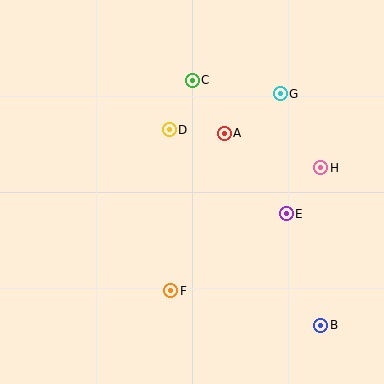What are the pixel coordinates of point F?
Point F is at (171, 291).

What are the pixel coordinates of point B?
Point B is at (321, 325).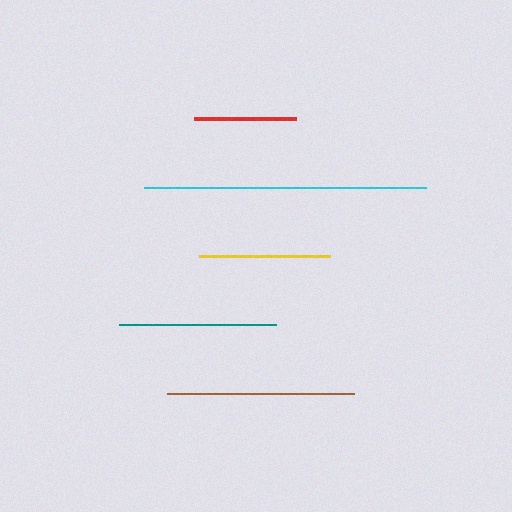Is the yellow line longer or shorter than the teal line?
The teal line is longer than the yellow line.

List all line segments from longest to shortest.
From longest to shortest: cyan, brown, teal, yellow, red.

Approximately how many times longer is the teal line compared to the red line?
The teal line is approximately 1.5 times the length of the red line.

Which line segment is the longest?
The cyan line is the longest at approximately 283 pixels.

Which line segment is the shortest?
The red line is the shortest at approximately 101 pixels.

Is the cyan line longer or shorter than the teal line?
The cyan line is longer than the teal line.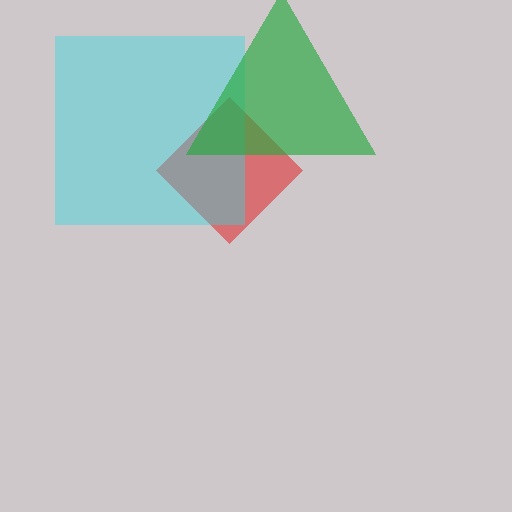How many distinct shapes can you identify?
There are 3 distinct shapes: a red diamond, a cyan square, a green triangle.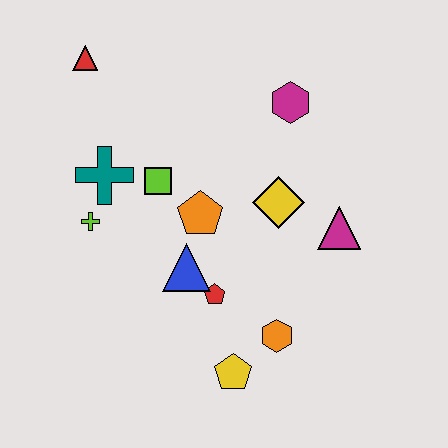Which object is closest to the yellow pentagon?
The orange hexagon is closest to the yellow pentagon.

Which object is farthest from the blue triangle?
The red triangle is farthest from the blue triangle.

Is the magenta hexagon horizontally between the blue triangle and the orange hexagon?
No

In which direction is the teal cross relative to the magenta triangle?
The teal cross is to the left of the magenta triangle.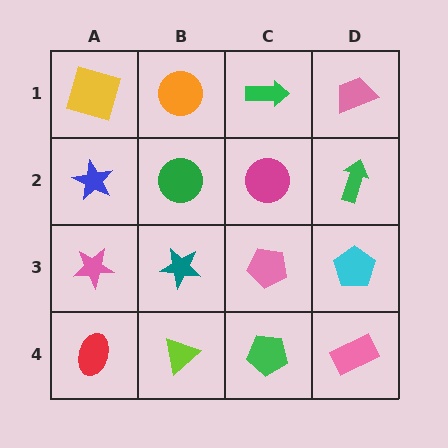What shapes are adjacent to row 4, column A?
A pink star (row 3, column A), a lime triangle (row 4, column B).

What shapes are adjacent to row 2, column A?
A yellow square (row 1, column A), a pink star (row 3, column A), a green circle (row 2, column B).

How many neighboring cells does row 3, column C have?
4.